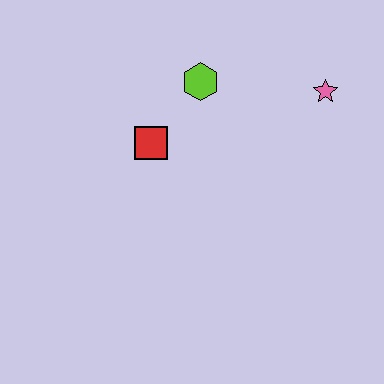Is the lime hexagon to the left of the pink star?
Yes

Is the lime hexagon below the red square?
No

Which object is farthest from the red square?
The pink star is farthest from the red square.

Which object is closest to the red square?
The lime hexagon is closest to the red square.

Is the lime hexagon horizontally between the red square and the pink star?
Yes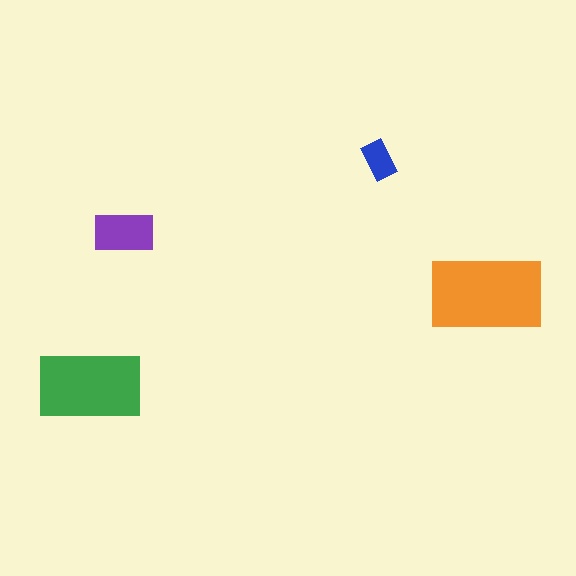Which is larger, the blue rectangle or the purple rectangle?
The purple one.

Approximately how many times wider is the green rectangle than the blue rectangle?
About 2.5 times wider.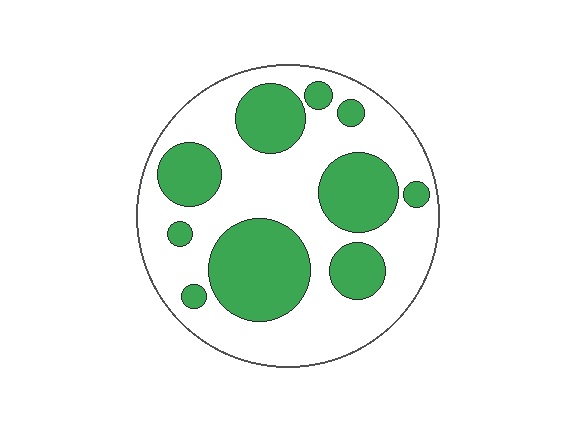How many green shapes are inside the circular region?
10.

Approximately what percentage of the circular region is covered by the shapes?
Approximately 35%.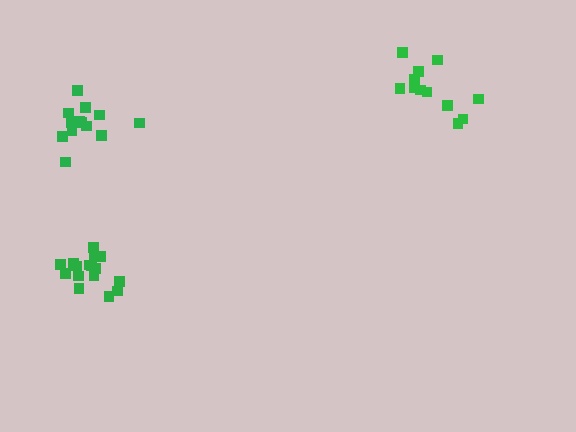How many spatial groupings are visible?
There are 3 spatial groupings.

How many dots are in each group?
Group 1: 16 dots, Group 2: 12 dots, Group 3: 13 dots (41 total).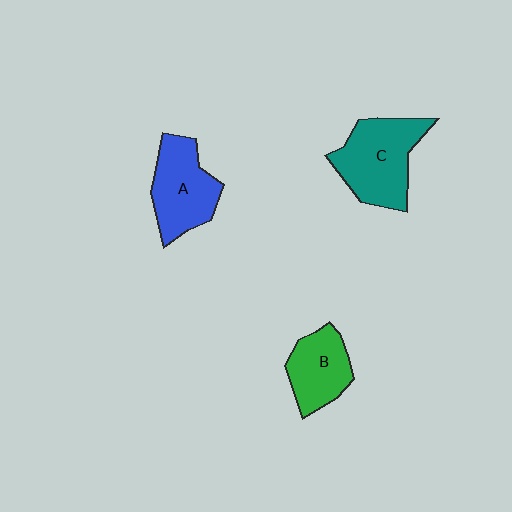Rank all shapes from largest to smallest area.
From largest to smallest: C (teal), A (blue), B (green).